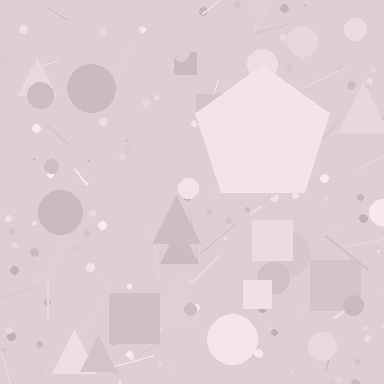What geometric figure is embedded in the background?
A pentagon is embedded in the background.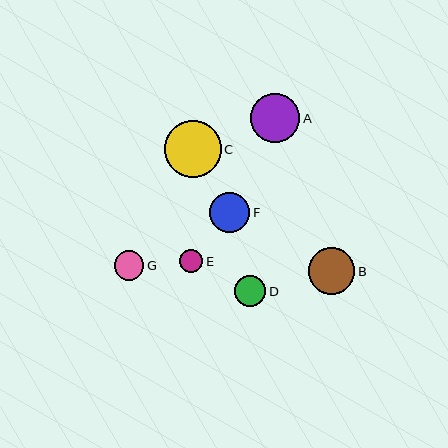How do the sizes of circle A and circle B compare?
Circle A and circle B are approximately the same size.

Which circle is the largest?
Circle C is the largest with a size of approximately 57 pixels.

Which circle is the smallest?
Circle E is the smallest with a size of approximately 24 pixels.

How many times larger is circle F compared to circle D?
Circle F is approximately 1.3 times the size of circle D.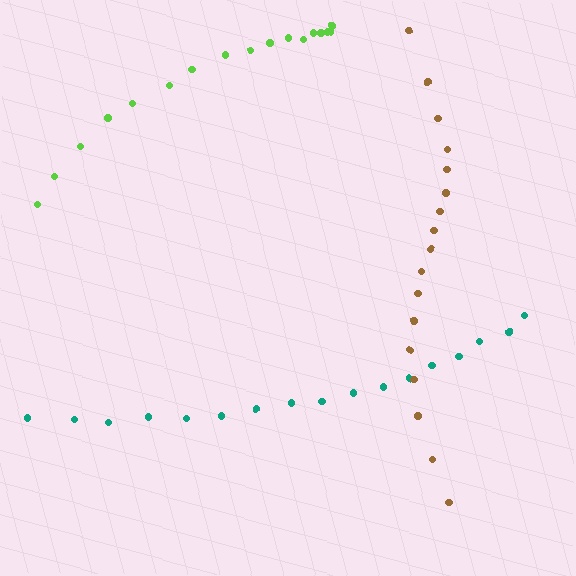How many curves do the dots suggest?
There are 3 distinct paths.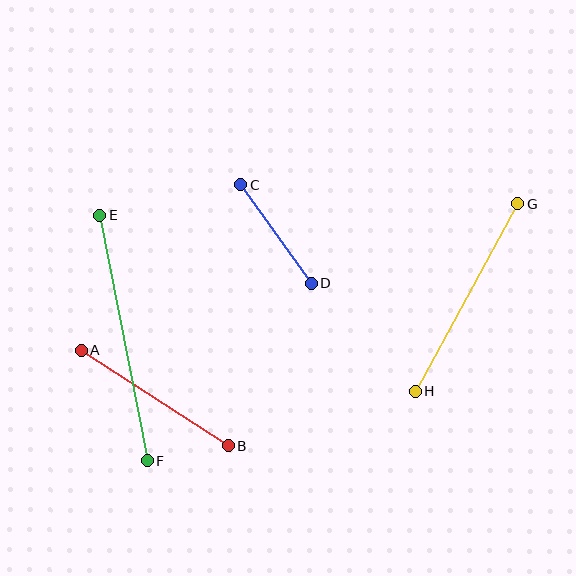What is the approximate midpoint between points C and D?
The midpoint is at approximately (276, 234) pixels.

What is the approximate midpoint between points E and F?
The midpoint is at approximately (123, 338) pixels.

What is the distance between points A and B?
The distance is approximately 175 pixels.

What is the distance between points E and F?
The distance is approximately 250 pixels.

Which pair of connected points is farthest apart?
Points E and F are farthest apart.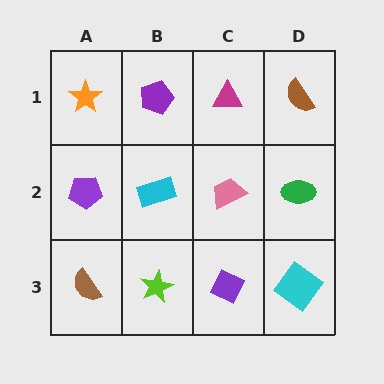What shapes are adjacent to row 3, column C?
A pink trapezoid (row 2, column C), a lime star (row 3, column B), a cyan diamond (row 3, column D).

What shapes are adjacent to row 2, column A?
An orange star (row 1, column A), a brown semicircle (row 3, column A), a cyan rectangle (row 2, column B).